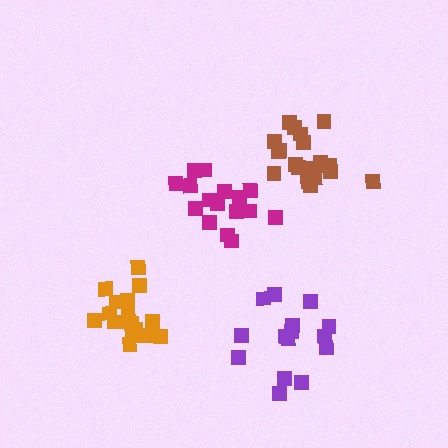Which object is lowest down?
The purple cluster is bottommost.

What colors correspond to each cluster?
The clusters are colored: brown, purple, magenta, orange.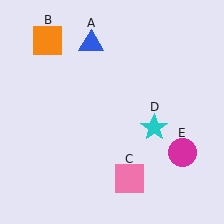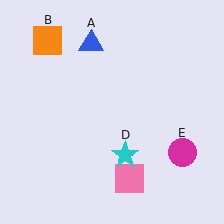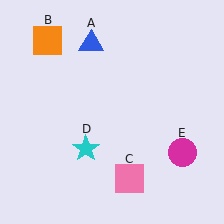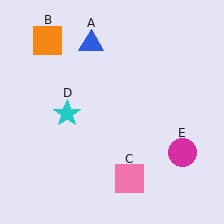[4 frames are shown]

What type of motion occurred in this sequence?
The cyan star (object D) rotated clockwise around the center of the scene.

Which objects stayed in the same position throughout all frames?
Blue triangle (object A) and orange square (object B) and pink square (object C) and magenta circle (object E) remained stationary.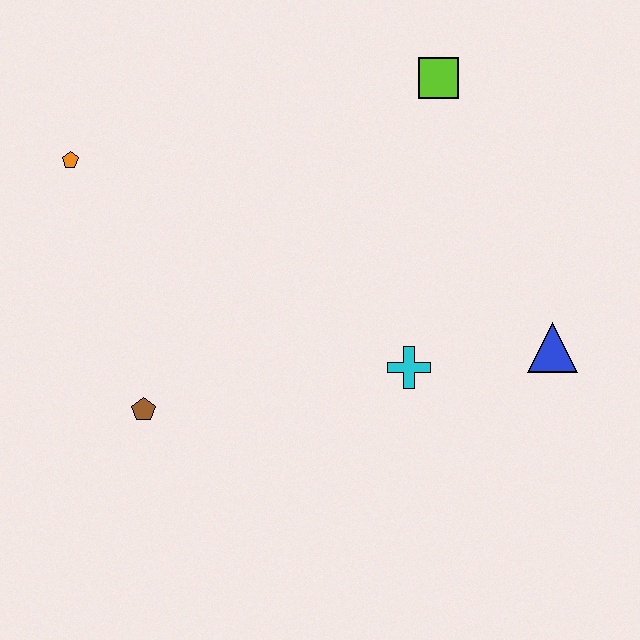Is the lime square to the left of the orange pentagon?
No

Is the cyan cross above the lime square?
No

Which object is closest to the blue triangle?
The cyan cross is closest to the blue triangle.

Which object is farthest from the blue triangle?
The orange pentagon is farthest from the blue triangle.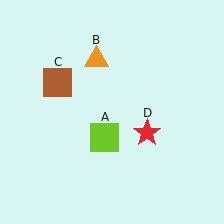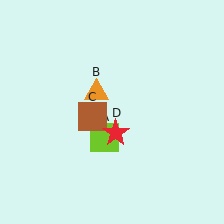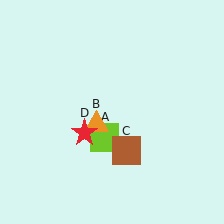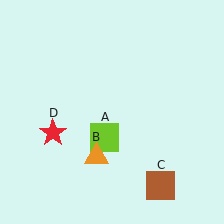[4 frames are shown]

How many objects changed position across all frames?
3 objects changed position: orange triangle (object B), brown square (object C), red star (object D).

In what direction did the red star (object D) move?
The red star (object D) moved left.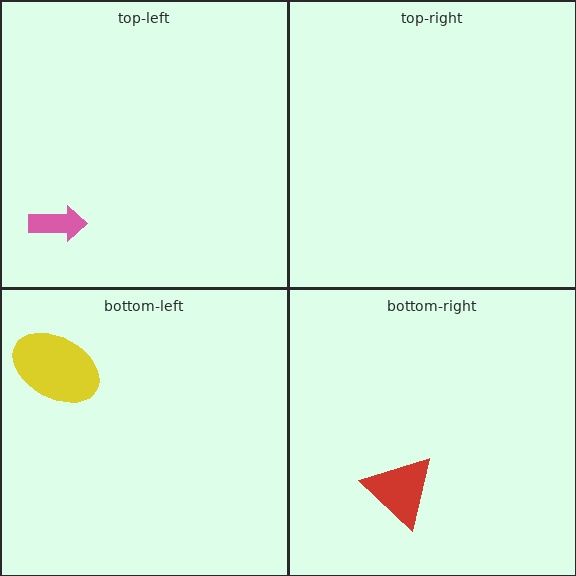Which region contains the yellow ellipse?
The bottom-left region.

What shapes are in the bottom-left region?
The yellow ellipse.